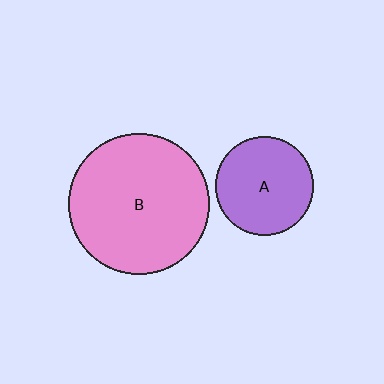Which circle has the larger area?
Circle B (pink).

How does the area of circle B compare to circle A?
Approximately 2.0 times.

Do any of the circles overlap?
No, none of the circles overlap.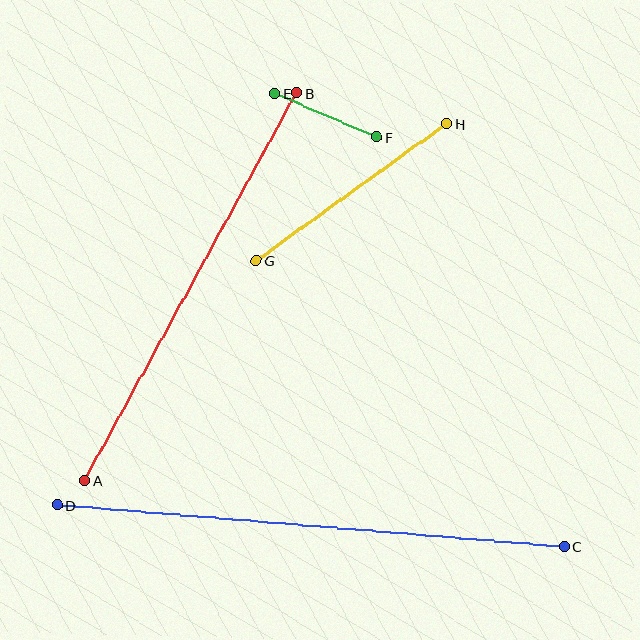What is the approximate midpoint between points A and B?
The midpoint is at approximately (191, 287) pixels.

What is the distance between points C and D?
The distance is approximately 509 pixels.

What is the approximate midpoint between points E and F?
The midpoint is at approximately (325, 115) pixels.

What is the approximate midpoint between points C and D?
The midpoint is at approximately (311, 526) pixels.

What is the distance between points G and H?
The distance is approximately 234 pixels.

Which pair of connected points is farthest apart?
Points C and D are farthest apart.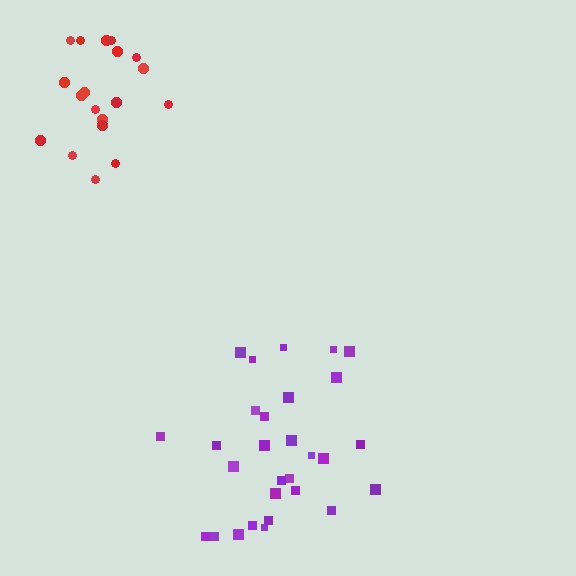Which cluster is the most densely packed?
Red.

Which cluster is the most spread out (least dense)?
Purple.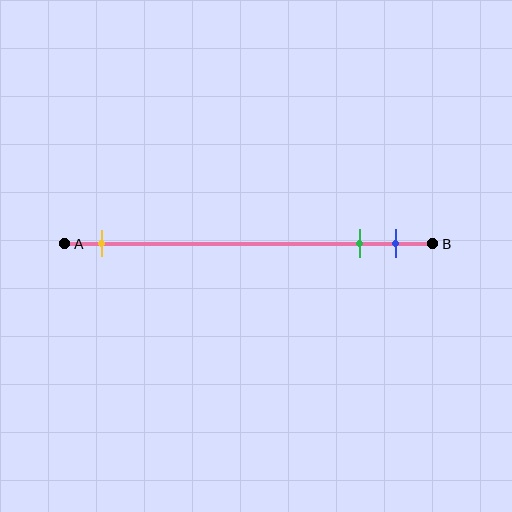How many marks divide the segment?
There are 3 marks dividing the segment.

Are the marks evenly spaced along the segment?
No, the marks are not evenly spaced.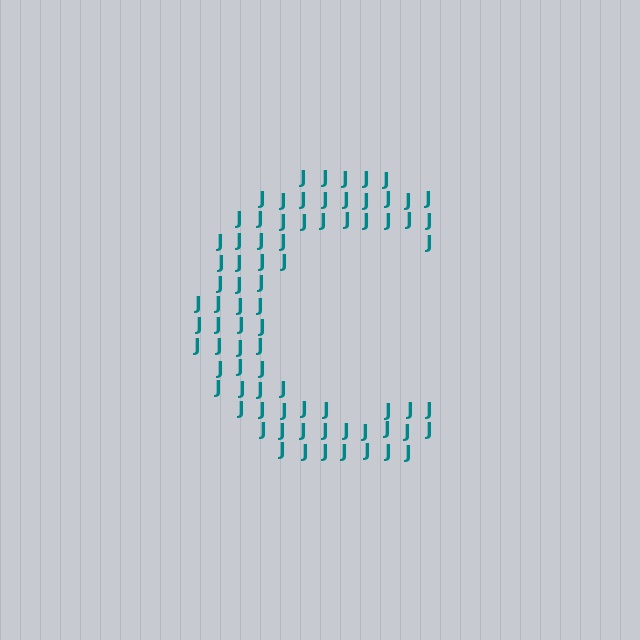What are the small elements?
The small elements are letter J's.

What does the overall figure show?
The overall figure shows the letter C.